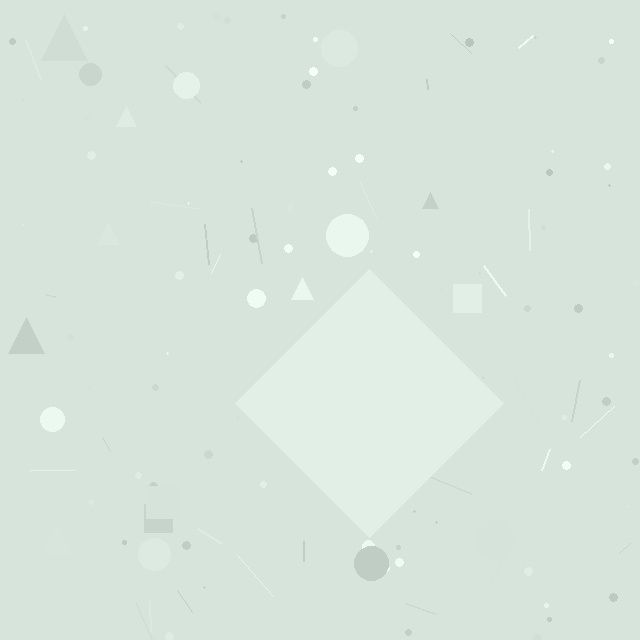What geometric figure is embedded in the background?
A diamond is embedded in the background.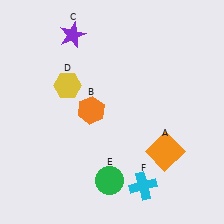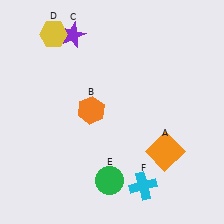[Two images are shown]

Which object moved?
The yellow hexagon (D) moved up.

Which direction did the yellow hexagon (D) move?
The yellow hexagon (D) moved up.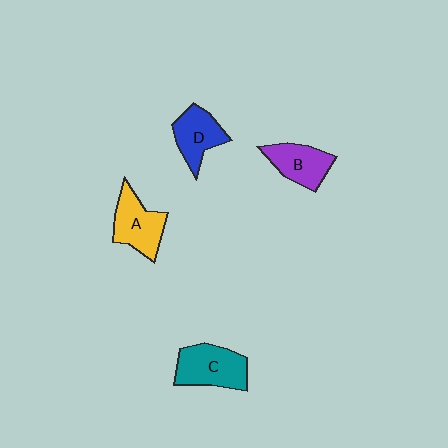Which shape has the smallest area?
Shape B (purple).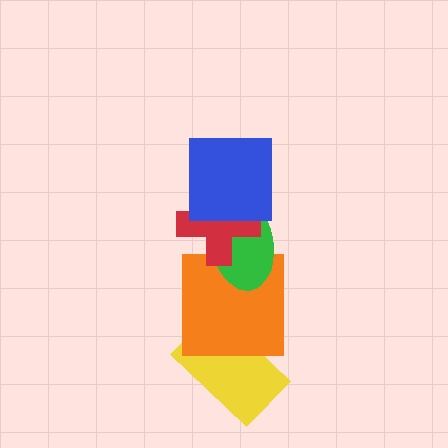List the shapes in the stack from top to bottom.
From top to bottom: the blue square, the red cross, the green ellipse, the orange square, the yellow rectangle.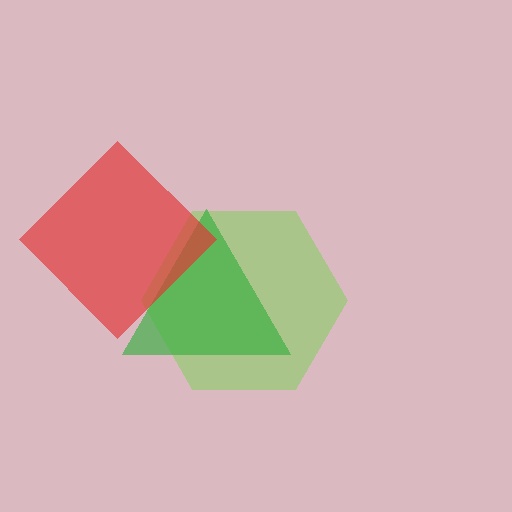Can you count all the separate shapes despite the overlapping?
Yes, there are 3 separate shapes.